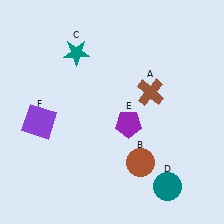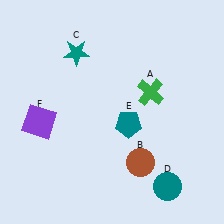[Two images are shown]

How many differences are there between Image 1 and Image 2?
There are 2 differences between the two images.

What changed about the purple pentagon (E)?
In Image 1, E is purple. In Image 2, it changed to teal.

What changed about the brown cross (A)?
In Image 1, A is brown. In Image 2, it changed to green.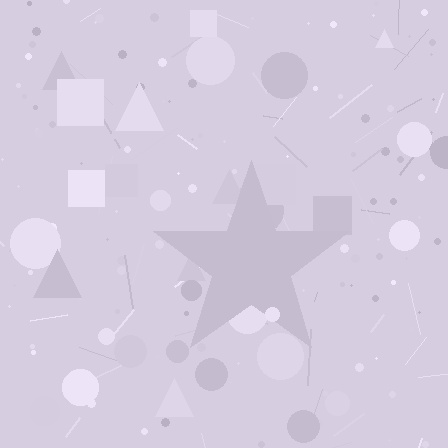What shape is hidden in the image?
A star is hidden in the image.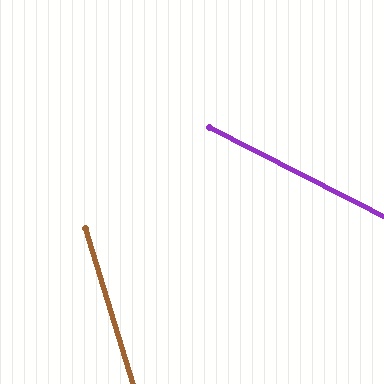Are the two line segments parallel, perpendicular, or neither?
Neither parallel nor perpendicular — they differ by about 46°.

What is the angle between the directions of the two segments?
Approximately 46 degrees.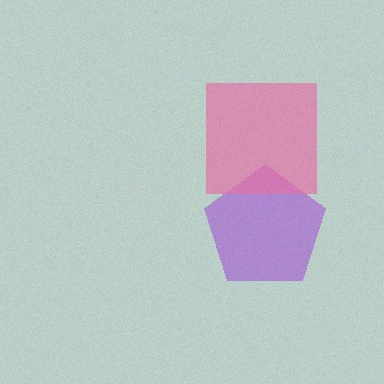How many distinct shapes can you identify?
There are 2 distinct shapes: a purple pentagon, a pink square.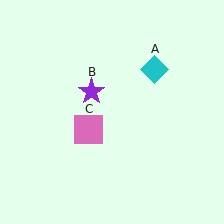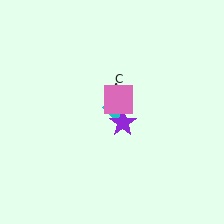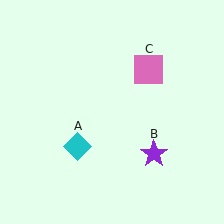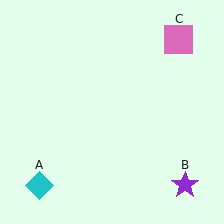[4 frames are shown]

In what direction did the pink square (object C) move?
The pink square (object C) moved up and to the right.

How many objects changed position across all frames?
3 objects changed position: cyan diamond (object A), purple star (object B), pink square (object C).